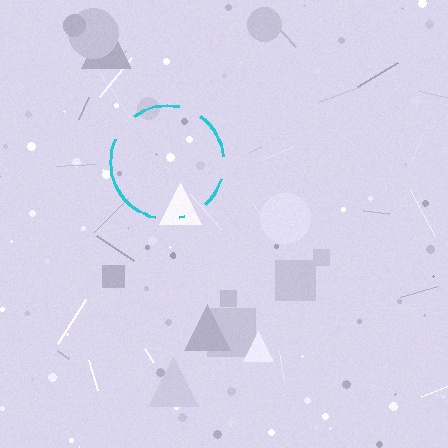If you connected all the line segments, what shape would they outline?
They would outline a circle.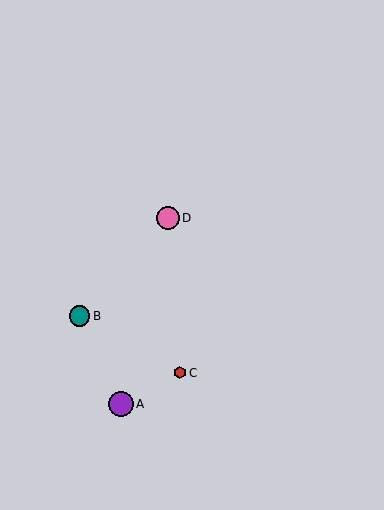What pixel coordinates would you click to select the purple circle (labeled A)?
Click at (121, 404) to select the purple circle A.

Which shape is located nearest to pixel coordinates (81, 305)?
The teal circle (labeled B) at (79, 316) is nearest to that location.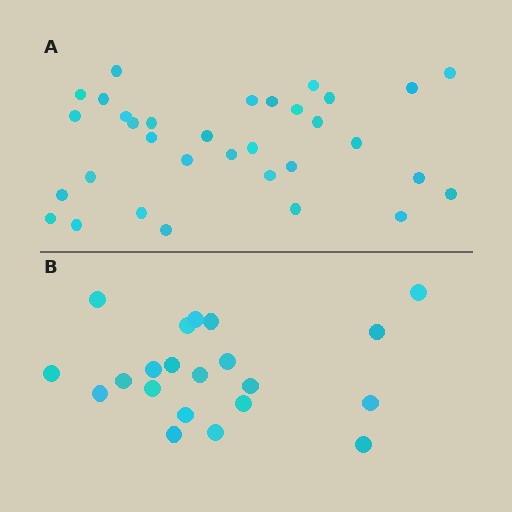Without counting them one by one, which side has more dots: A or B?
Region A (the top region) has more dots.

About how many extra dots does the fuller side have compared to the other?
Region A has roughly 12 or so more dots than region B.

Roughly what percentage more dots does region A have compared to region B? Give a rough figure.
About 55% more.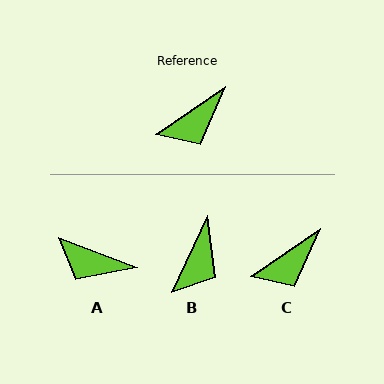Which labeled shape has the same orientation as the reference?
C.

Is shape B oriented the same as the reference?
No, it is off by about 31 degrees.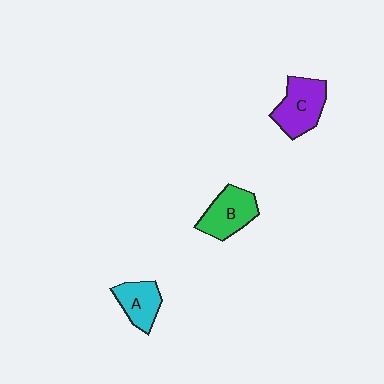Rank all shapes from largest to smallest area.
From largest to smallest: C (purple), B (green), A (cyan).